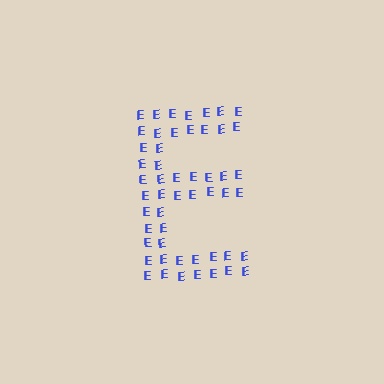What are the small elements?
The small elements are letter E's.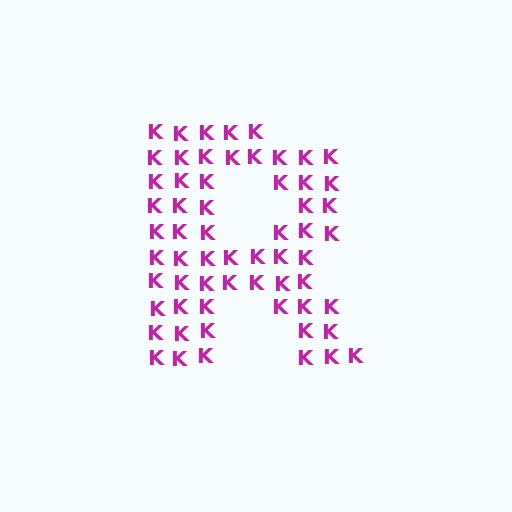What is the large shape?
The large shape is the letter R.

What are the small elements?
The small elements are letter K's.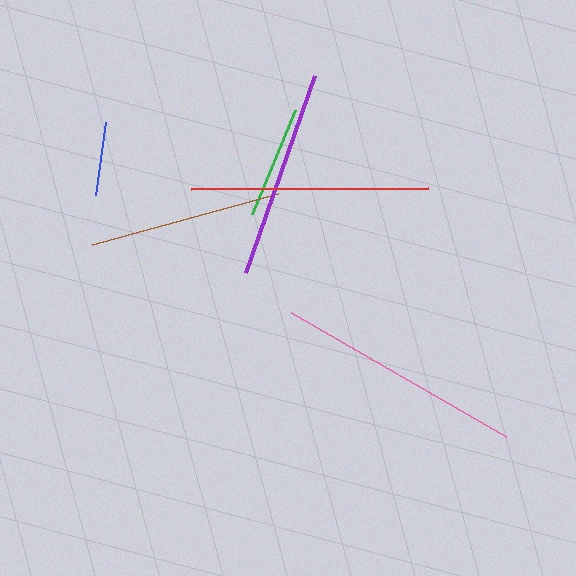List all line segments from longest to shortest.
From longest to shortest: pink, red, purple, brown, green, blue.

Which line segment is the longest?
The pink line is the longest at approximately 248 pixels.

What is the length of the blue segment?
The blue segment is approximately 73 pixels long.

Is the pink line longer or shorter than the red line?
The pink line is longer than the red line.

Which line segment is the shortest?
The blue line is the shortest at approximately 73 pixels.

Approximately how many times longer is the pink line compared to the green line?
The pink line is approximately 2.2 times the length of the green line.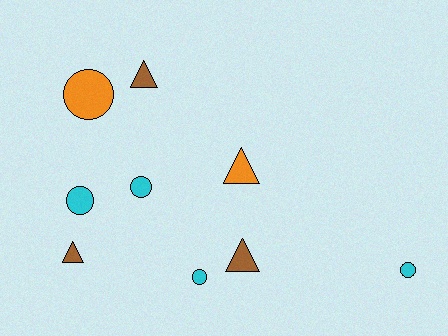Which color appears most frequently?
Cyan, with 4 objects.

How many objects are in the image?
There are 9 objects.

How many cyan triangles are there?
There are no cyan triangles.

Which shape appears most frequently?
Circle, with 5 objects.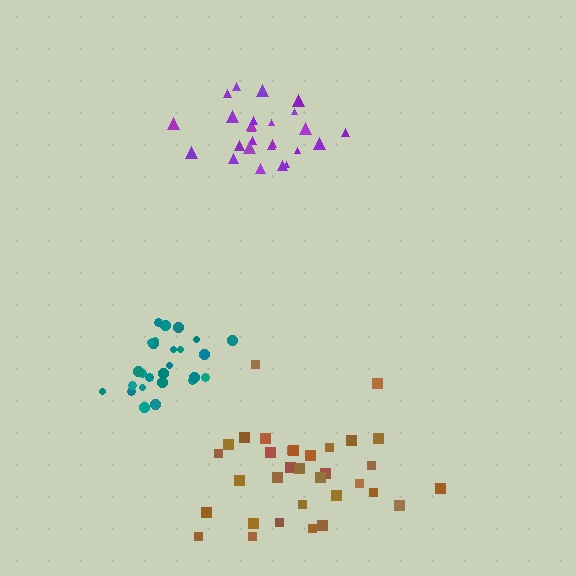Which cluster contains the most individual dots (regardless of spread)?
Brown (33).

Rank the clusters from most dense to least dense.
teal, purple, brown.